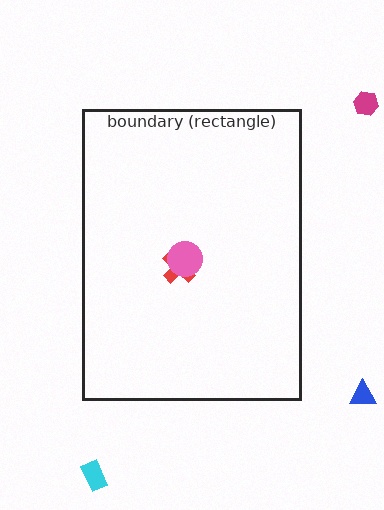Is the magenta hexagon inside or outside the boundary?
Outside.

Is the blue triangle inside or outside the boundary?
Outside.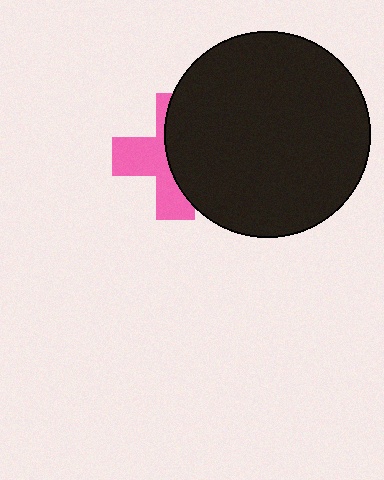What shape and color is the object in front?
The object in front is a black circle.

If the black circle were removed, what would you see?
You would see the complete pink cross.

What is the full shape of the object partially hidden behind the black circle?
The partially hidden object is a pink cross.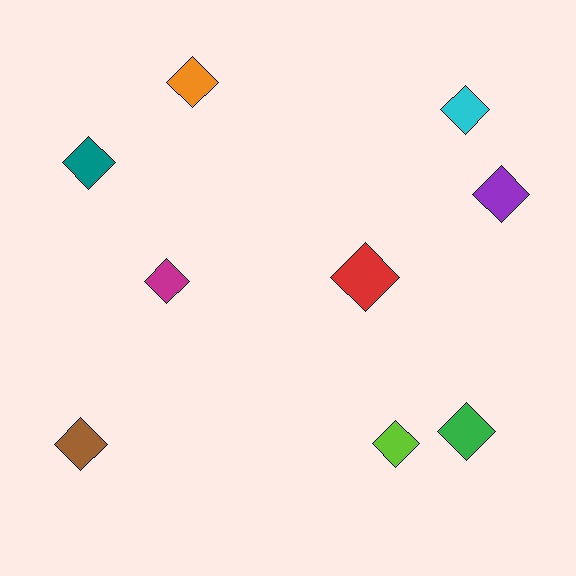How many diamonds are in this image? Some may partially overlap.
There are 9 diamonds.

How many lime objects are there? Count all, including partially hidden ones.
There is 1 lime object.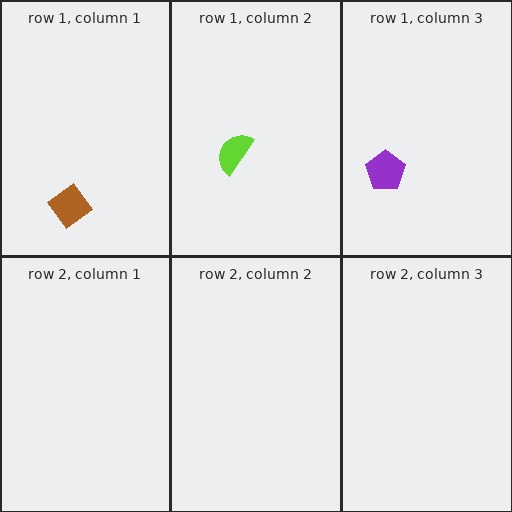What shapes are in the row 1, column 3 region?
The purple pentagon.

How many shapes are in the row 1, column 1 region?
1.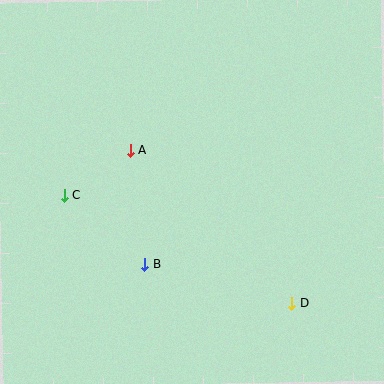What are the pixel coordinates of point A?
Point A is at (130, 150).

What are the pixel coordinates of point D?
Point D is at (292, 304).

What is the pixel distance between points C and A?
The distance between C and A is 80 pixels.